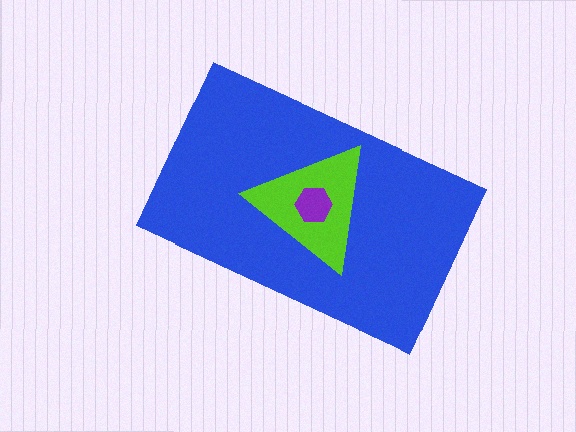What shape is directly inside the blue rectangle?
The lime triangle.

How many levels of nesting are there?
3.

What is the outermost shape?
The blue rectangle.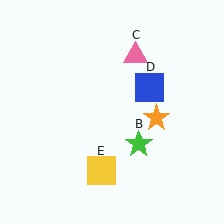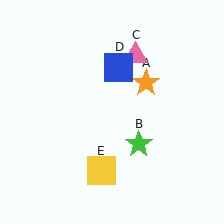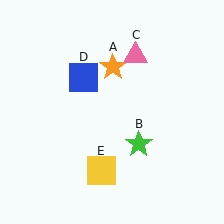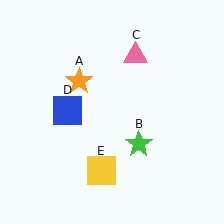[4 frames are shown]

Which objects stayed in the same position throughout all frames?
Green star (object B) and pink triangle (object C) and yellow square (object E) remained stationary.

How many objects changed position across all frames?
2 objects changed position: orange star (object A), blue square (object D).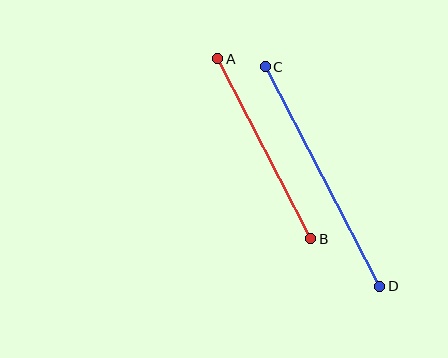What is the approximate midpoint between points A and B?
The midpoint is at approximately (264, 149) pixels.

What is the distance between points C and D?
The distance is approximately 248 pixels.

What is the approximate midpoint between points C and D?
The midpoint is at approximately (322, 177) pixels.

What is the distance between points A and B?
The distance is approximately 203 pixels.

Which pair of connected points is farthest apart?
Points C and D are farthest apart.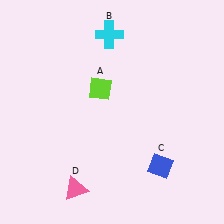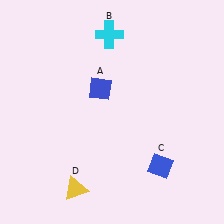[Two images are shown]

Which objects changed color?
A changed from lime to blue. D changed from pink to yellow.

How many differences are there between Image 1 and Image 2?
There are 2 differences between the two images.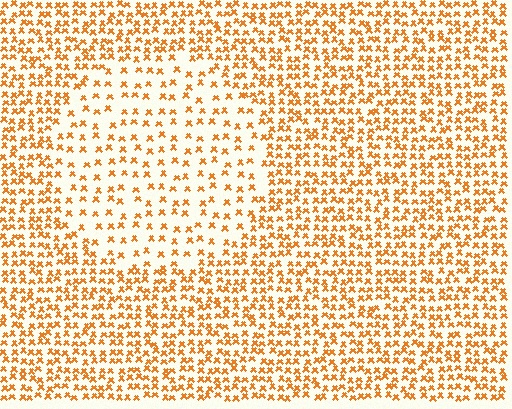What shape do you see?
I see a circle.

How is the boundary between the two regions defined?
The boundary is defined by a change in element density (approximately 2.1x ratio). All elements are the same color, size, and shape.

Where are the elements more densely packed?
The elements are more densely packed outside the circle boundary.